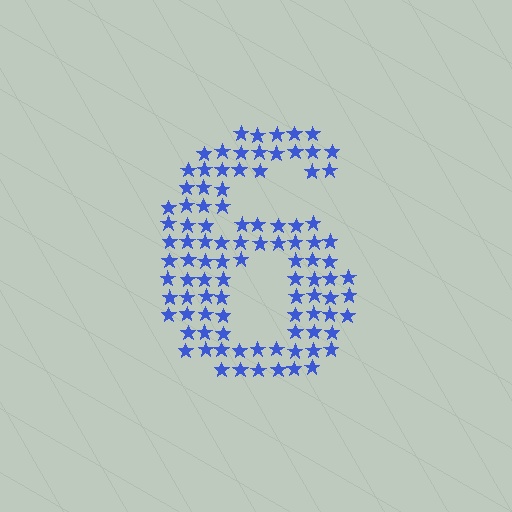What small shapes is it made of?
It is made of small stars.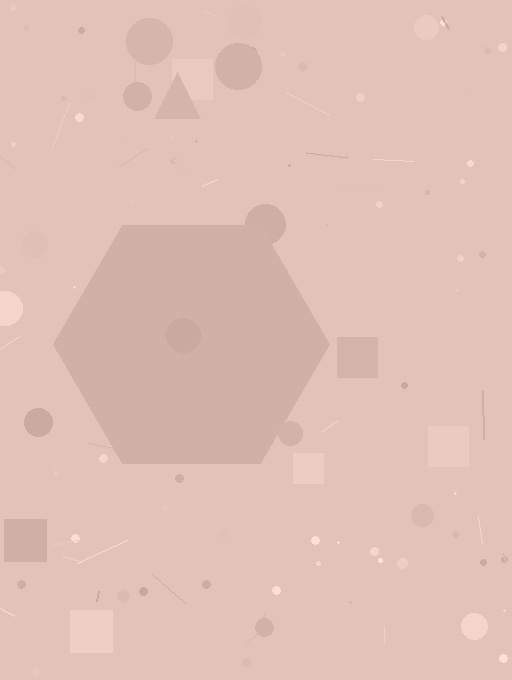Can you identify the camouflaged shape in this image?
The camouflaged shape is a hexagon.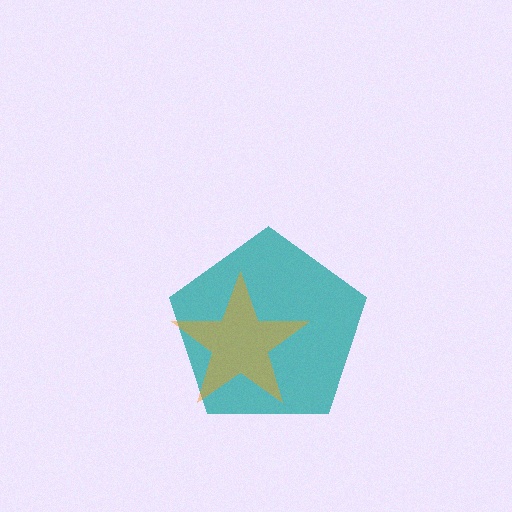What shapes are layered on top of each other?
The layered shapes are: a teal pentagon, an orange star.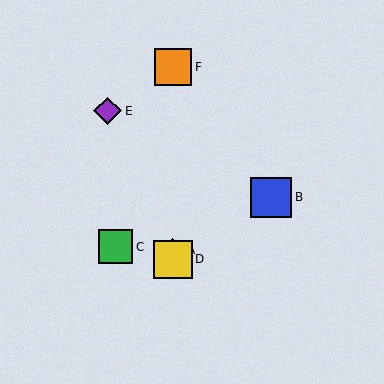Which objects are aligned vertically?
Objects A, D, F are aligned vertically.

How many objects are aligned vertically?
3 objects (A, D, F) are aligned vertically.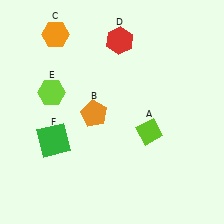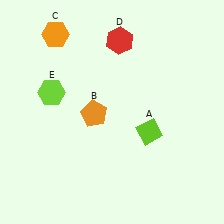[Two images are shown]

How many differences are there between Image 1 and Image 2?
There is 1 difference between the two images.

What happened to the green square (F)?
The green square (F) was removed in Image 2. It was in the bottom-left area of Image 1.